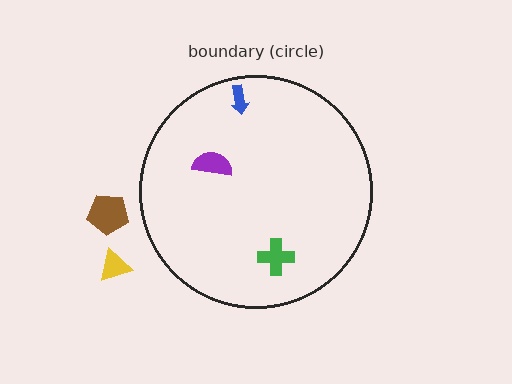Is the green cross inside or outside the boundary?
Inside.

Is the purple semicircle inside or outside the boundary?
Inside.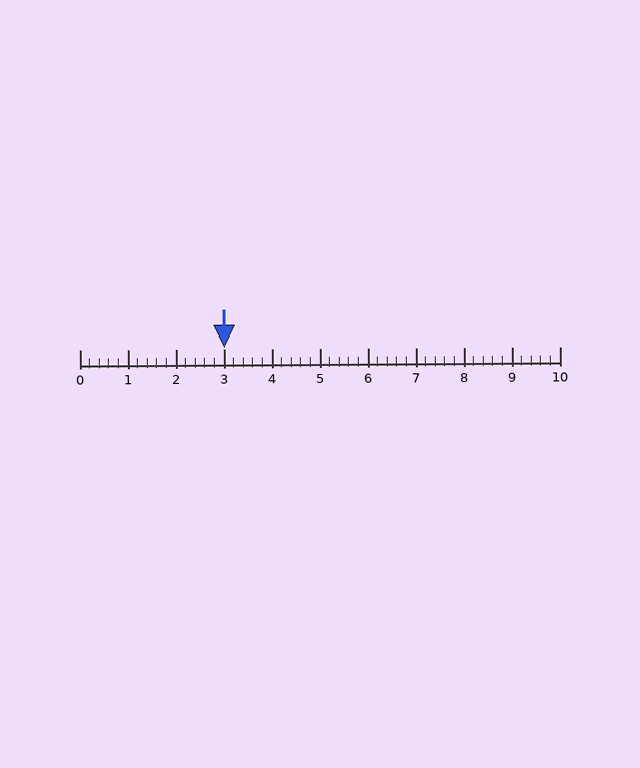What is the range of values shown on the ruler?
The ruler shows values from 0 to 10.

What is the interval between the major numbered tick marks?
The major tick marks are spaced 1 units apart.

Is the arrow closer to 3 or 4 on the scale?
The arrow is closer to 3.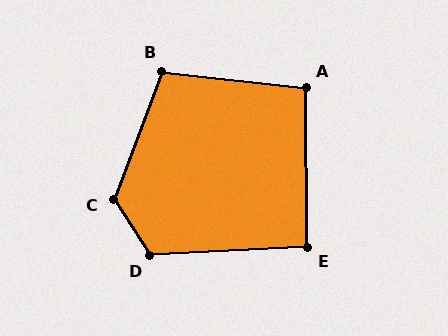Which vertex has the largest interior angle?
C, at approximately 127 degrees.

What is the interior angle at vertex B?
Approximately 104 degrees (obtuse).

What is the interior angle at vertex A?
Approximately 97 degrees (obtuse).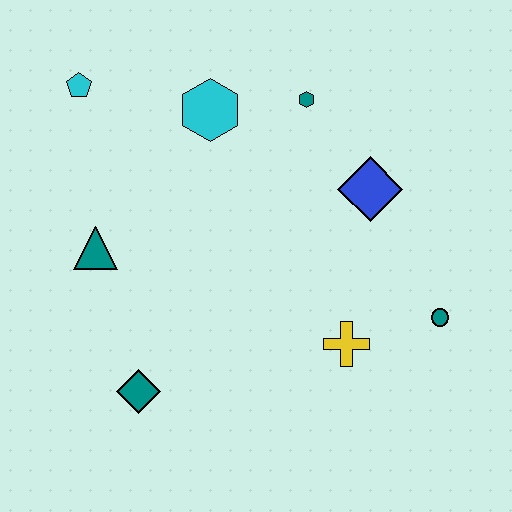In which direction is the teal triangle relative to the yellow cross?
The teal triangle is to the left of the yellow cross.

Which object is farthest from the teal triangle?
The teal circle is farthest from the teal triangle.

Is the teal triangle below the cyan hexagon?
Yes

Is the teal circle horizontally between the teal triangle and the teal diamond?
No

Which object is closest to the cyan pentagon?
The cyan hexagon is closest to the cyan pentagon.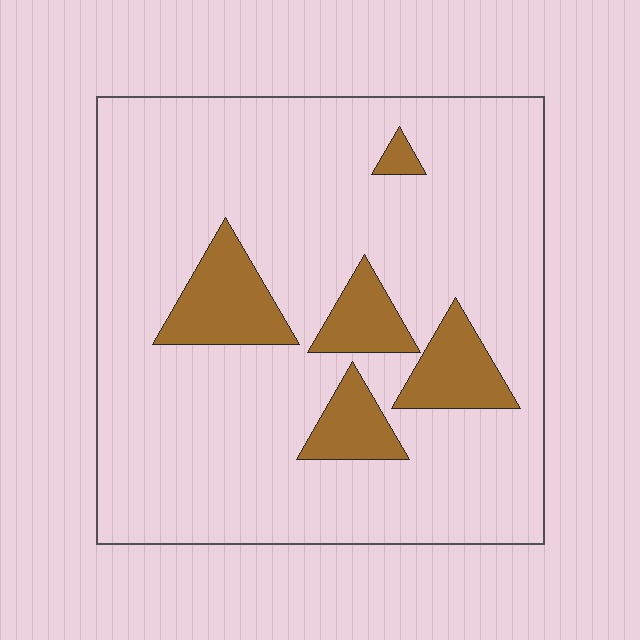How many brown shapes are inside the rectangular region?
5.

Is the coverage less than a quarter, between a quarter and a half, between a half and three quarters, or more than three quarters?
Less than a quarter.